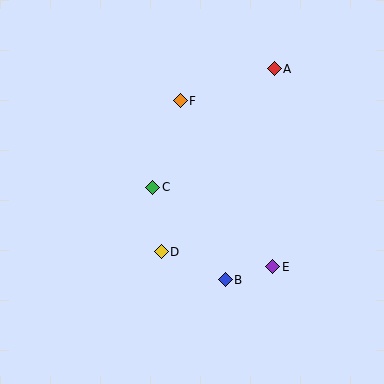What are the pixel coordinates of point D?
Point D is at (161, 252).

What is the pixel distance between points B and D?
The distance between B and D is 70 pixels.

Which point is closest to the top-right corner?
Point A is closest to the top-right corner.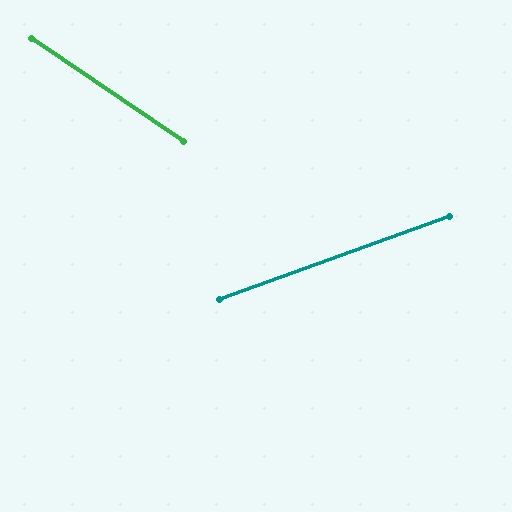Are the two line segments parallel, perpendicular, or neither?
Neither parallel nor perpendicular — they differ by about 54°.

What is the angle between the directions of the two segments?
Approximately 54 degrees.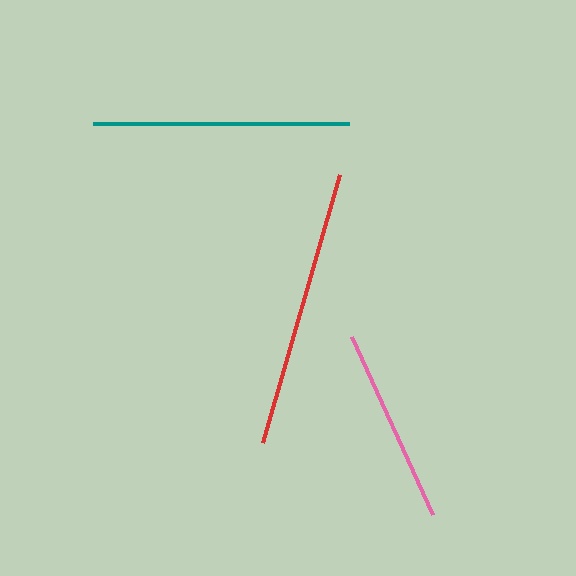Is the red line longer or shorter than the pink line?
The red line is longer than the pink line.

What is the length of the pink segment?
The pink segment is approximately 196 pixels long.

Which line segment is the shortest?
The pink line is the shortest at approximately 196 pixels.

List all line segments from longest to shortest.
From longest to shortest: red, teal, pink.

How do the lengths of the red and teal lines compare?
The red and teal lines are approximately the same length.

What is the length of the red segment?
The red segment is approximately 279 pixels long.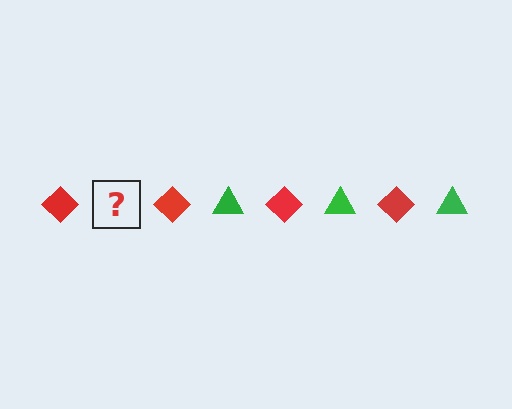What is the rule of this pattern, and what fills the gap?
The rule is that the pattern alternates between red diamond and green triangle. The gap should be filled with a green triangle.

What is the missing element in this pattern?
The missing element is a green triangle.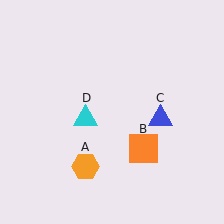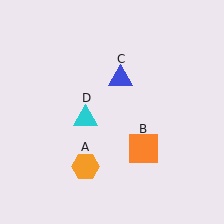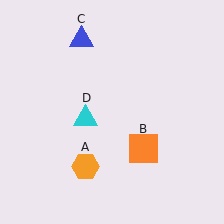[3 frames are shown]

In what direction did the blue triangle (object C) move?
The blue triangle (object C) moved up and to the left.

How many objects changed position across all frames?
1 object changed position: blue triangle (object C).